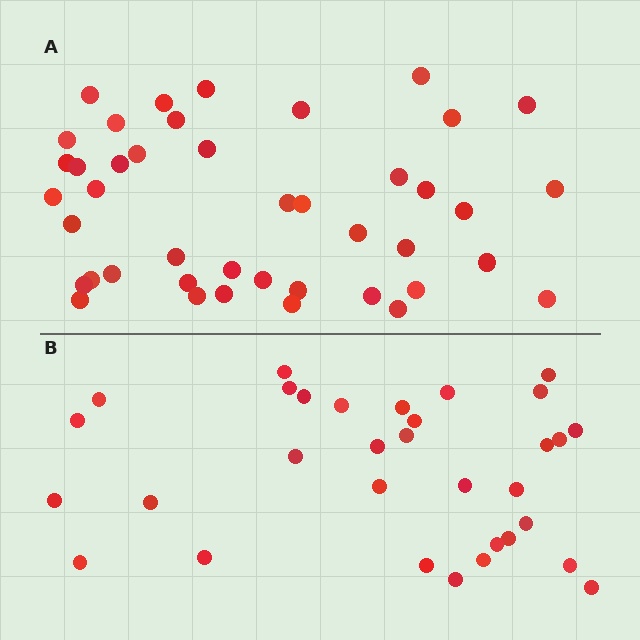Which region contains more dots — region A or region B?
Region A (the top region) has more dots.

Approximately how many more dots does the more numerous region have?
Region A has roughly 12 or so more dots than region B.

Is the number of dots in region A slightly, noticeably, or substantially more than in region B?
Region A has noticeably more, but not dramatically so. The ratio is roughly 1.3 to 1.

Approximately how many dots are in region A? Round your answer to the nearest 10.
About 40 dots. (The exact count is 43, which rounds to 40.)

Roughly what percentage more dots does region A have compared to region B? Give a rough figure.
About 35% more.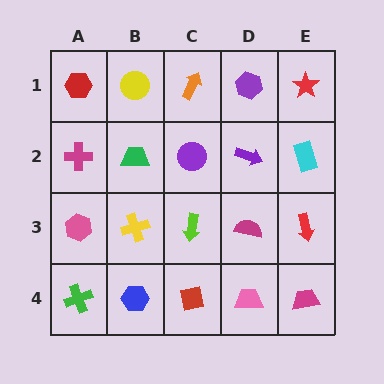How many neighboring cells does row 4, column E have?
2.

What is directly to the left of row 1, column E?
A purple hexagon.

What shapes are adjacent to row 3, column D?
A purple arrow (row 2, column D), a pink trapezoid (row 4, column D), a lime arrow (row 3, column C), a red arrow (row 3, column E).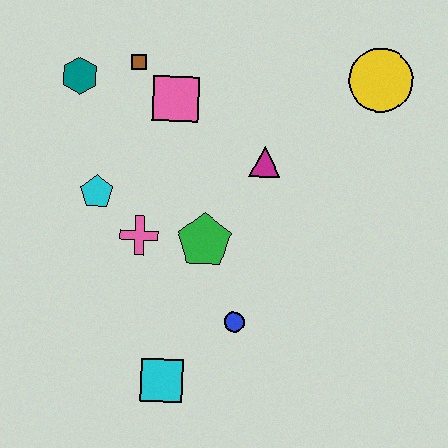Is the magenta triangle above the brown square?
No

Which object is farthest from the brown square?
The cyan square is farthest from the brown square.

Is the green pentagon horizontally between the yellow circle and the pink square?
Yes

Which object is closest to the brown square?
The pink square is closest to the brown square.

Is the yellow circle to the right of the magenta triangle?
Yes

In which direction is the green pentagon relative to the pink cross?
The green pentagon is to the right of the pink cross.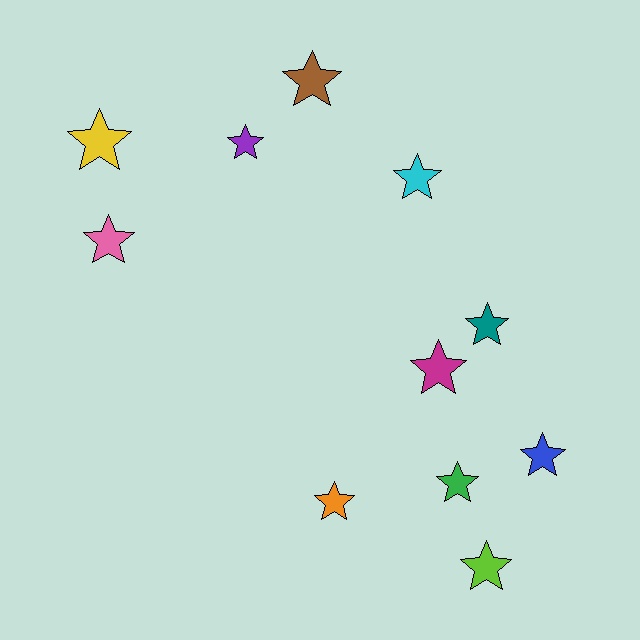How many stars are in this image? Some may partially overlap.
There are 11 stars.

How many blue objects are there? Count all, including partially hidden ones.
There is 1 blue object.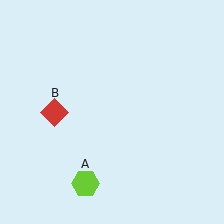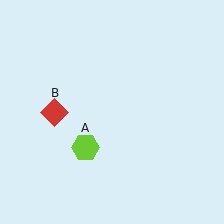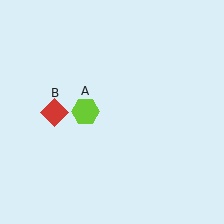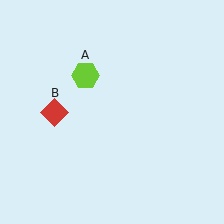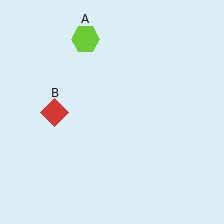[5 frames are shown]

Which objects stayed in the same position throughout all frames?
Red diamond (object B) remained stationary.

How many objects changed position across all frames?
1 object changed position: lime hexagon (object A).